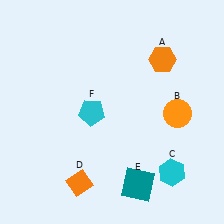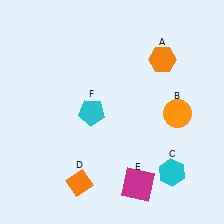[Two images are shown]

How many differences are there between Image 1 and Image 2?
There is 1 difference between the two images.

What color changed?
The square (E) changed from teal in Image 1 to magenta in Image 2.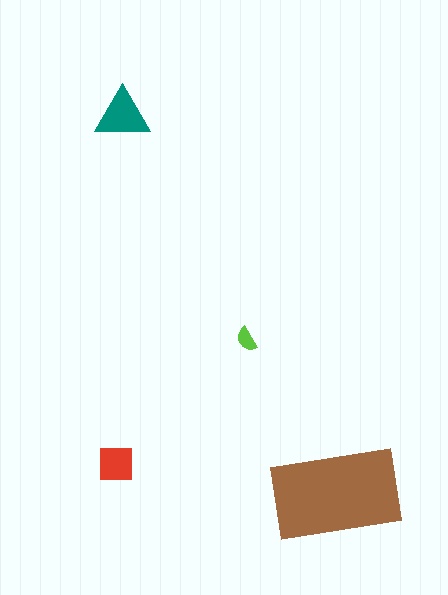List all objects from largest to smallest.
The brown rectangle, the teal triangle, the red square, the lime semicircle.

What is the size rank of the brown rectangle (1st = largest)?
1st.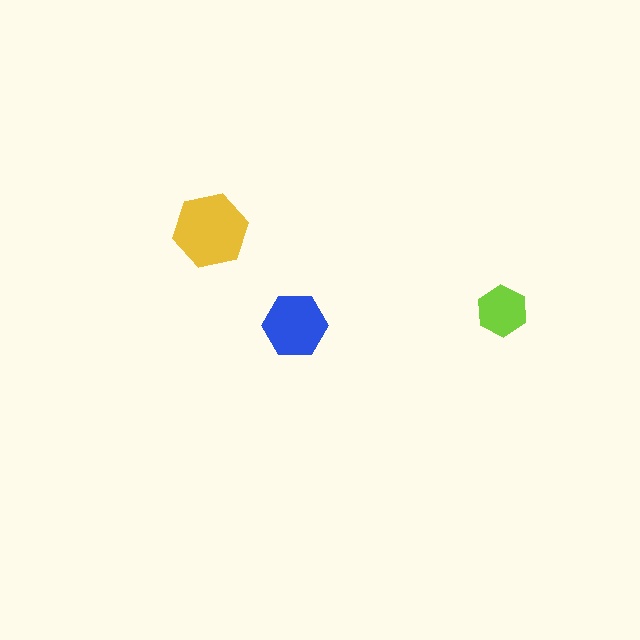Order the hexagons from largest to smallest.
the yellow one, the blue one, the lime one.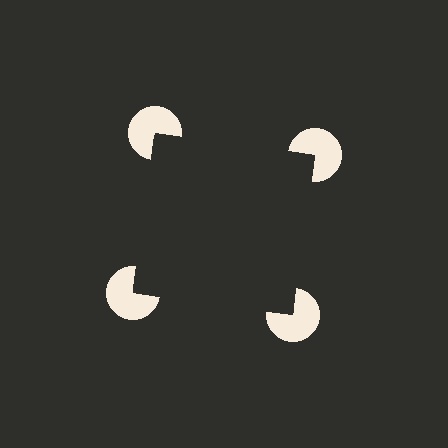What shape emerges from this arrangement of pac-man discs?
An illusory square — its edges are inferred from the aligned wedge cuts in the pac-man discs, not physically drawn.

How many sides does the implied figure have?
4 sides.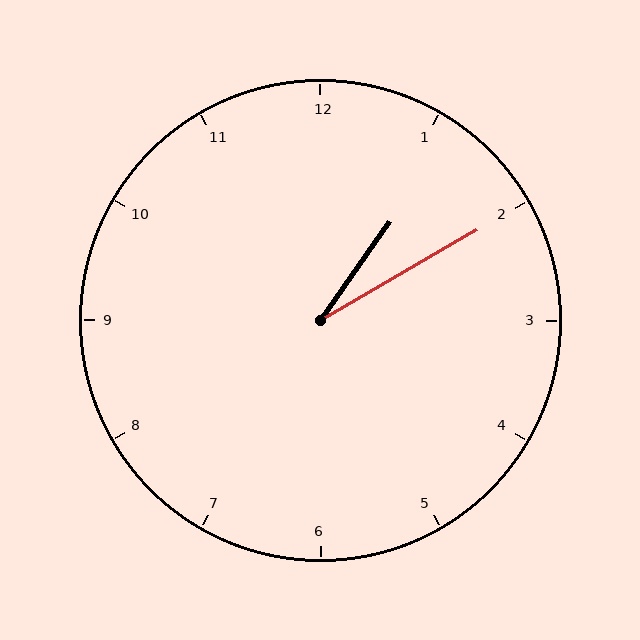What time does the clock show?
1:10.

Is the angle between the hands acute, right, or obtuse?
It is acute.